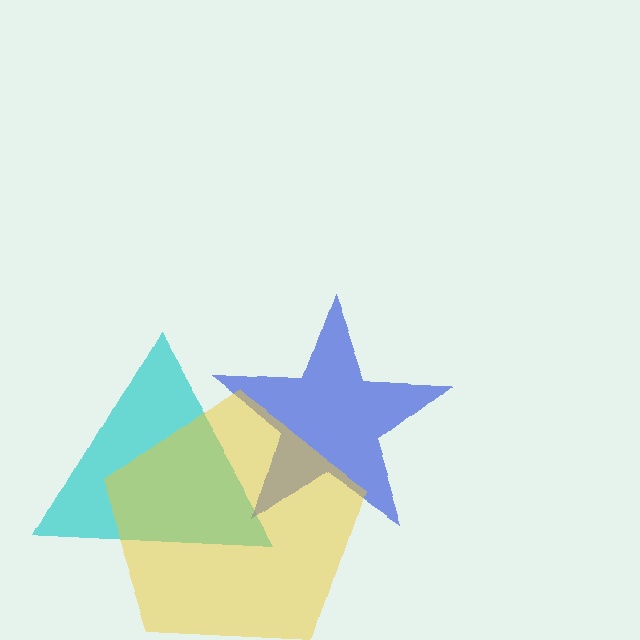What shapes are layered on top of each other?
The layered shapes are: a cyan triangle, a blue star, a yellow pentagon.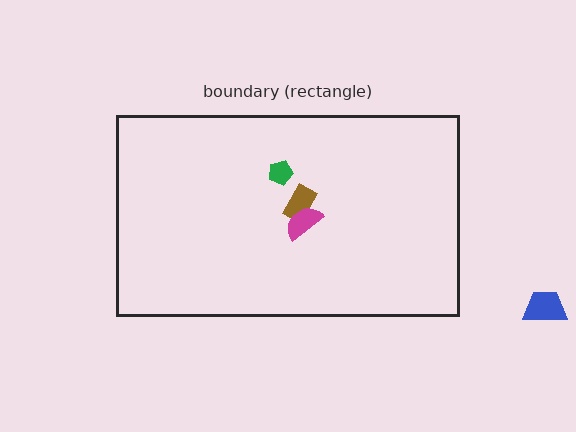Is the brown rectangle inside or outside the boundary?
Inside.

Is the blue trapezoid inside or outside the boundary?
Outside.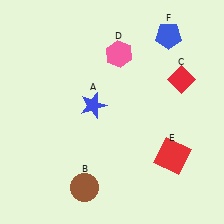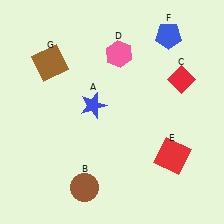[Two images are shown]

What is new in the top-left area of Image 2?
A brown square (G) was added in the top-left area of Image 2.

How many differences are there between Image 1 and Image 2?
There is 1 difference between the two images.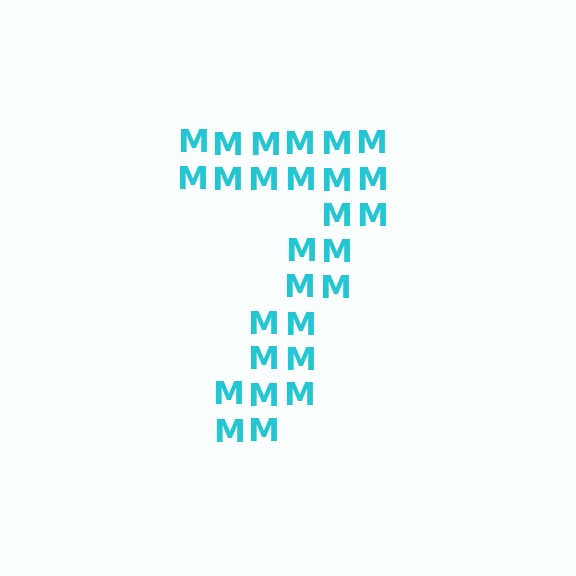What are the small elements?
The small elements are letter M's.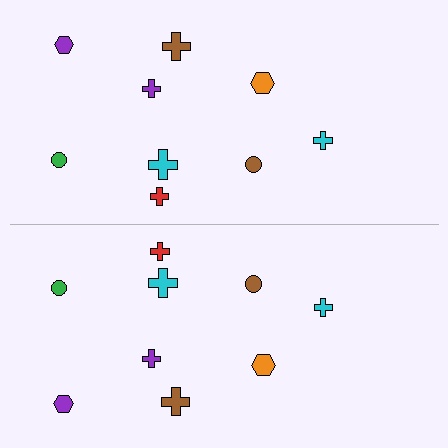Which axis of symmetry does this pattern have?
The pattern has a horizontal axis of symmetry running through the center of the image.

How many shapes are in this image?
There are 18 shapes in this image.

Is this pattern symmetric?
Yes, this pattern has bilateral (reflection) symmetry.